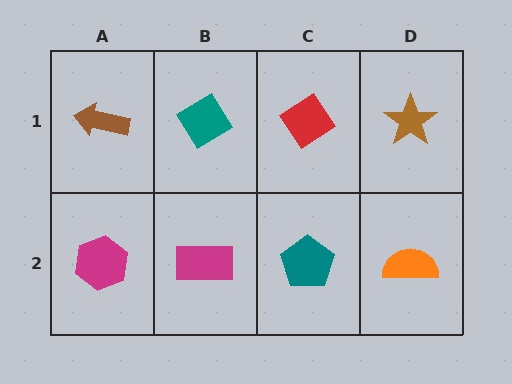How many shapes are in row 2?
4 shapes.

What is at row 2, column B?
A magenta rectangle.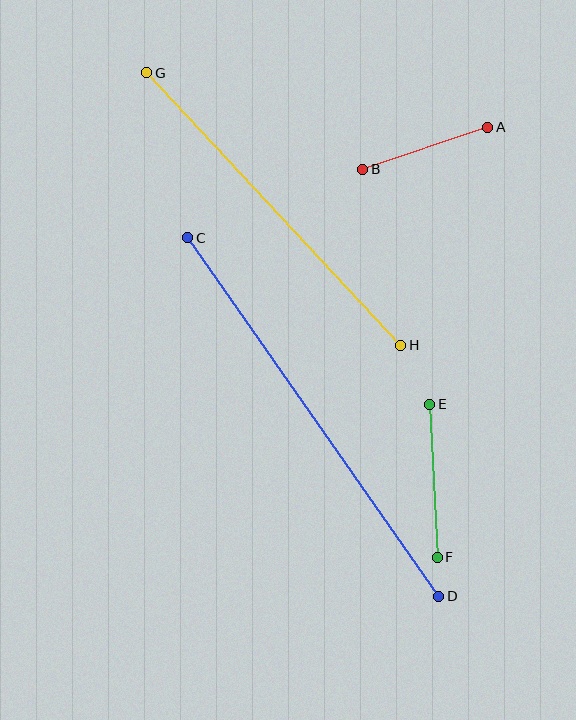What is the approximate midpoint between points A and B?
The midpoint is at approximately (425, 148) pixels.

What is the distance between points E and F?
The distance is approximately 153 pixels.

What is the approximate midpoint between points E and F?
The midpoint is at approximately (433, 480) pixels.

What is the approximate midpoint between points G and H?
The midpoint is at approximately (274, 209) pixels.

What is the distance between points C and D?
The distance is approximately 437 pixels.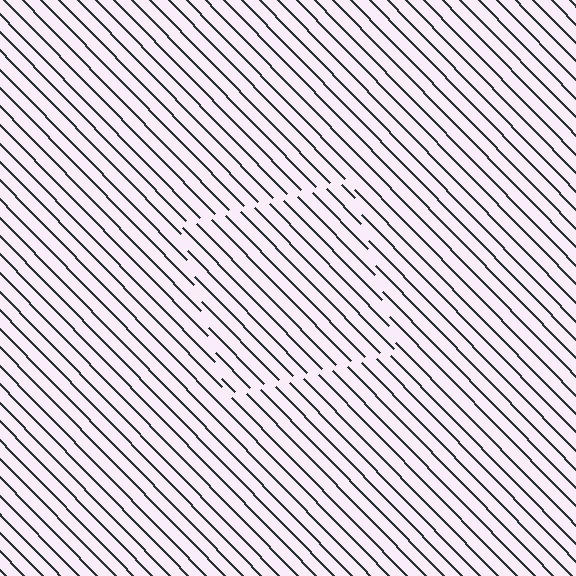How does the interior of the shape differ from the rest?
The interior of the shape contains the same grating, shifted by half a period — the contour is defined by the phase discontinuity where line-ends from the inner and outer gratings abut.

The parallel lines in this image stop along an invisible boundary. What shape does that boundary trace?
An illusory square. The interior of the shape contains the same grating, shifted by half a period — the contour is defined by the phase discontinuity where line-ends from the inner and outer gratings abut.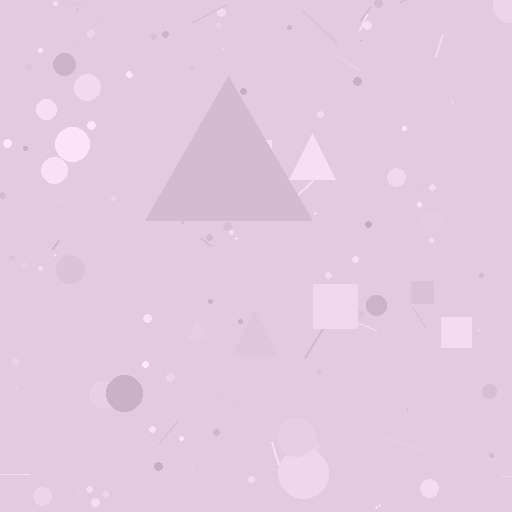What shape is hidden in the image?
A triangle is hidden in the image.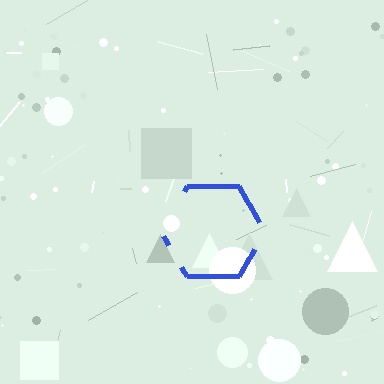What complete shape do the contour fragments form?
The contour fragments form a hexagon.